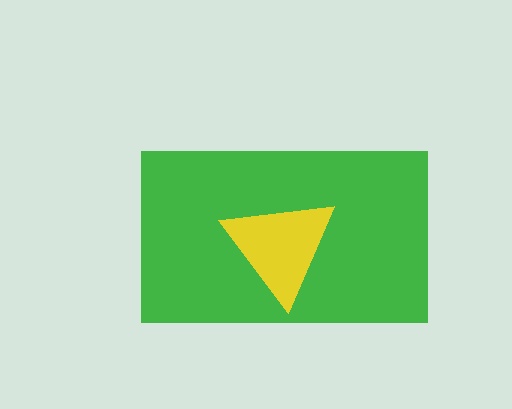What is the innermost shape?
The yellow triangle.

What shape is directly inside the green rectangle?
The yellow triangle.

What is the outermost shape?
The green rectangle.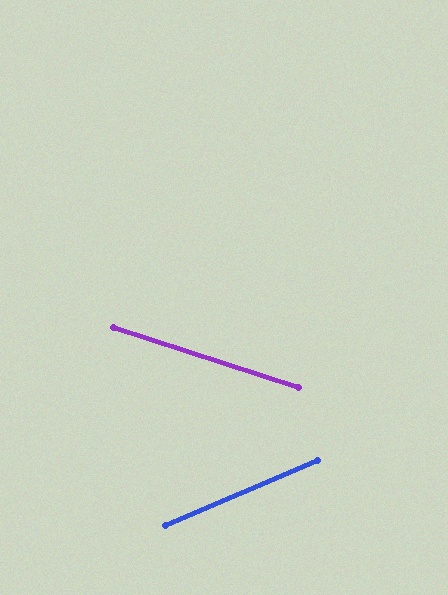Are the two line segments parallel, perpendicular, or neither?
Neither parallel nor perpendicular — they differ by about 41°.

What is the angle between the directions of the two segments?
Approximately 41 degrees.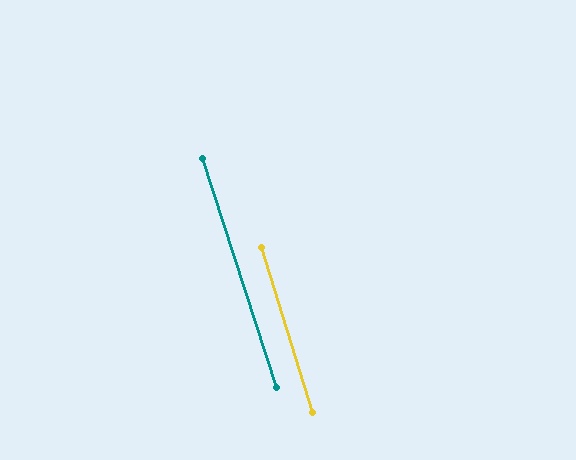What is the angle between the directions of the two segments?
Approximately 1 degree.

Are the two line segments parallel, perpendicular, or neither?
Parallel — their directions differ by only 0.6°.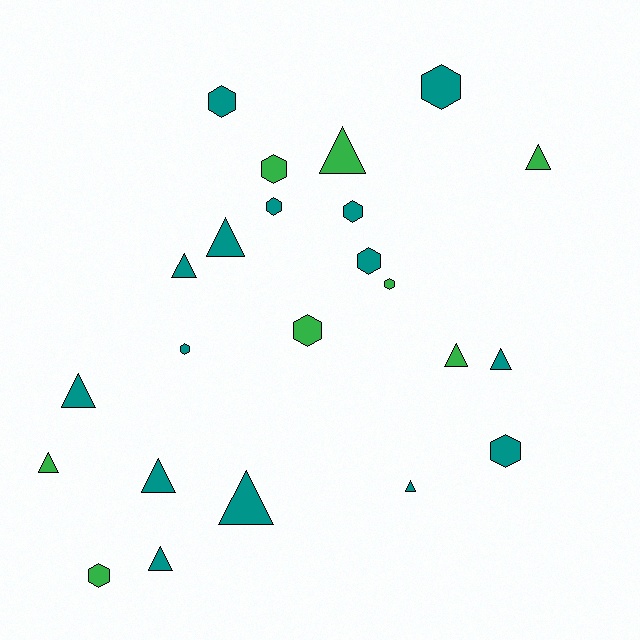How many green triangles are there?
There are 4 green triangles.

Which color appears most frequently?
Teal, with 15 objects.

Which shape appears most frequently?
Triangle, with 12 objects.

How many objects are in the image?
There are 23 objects.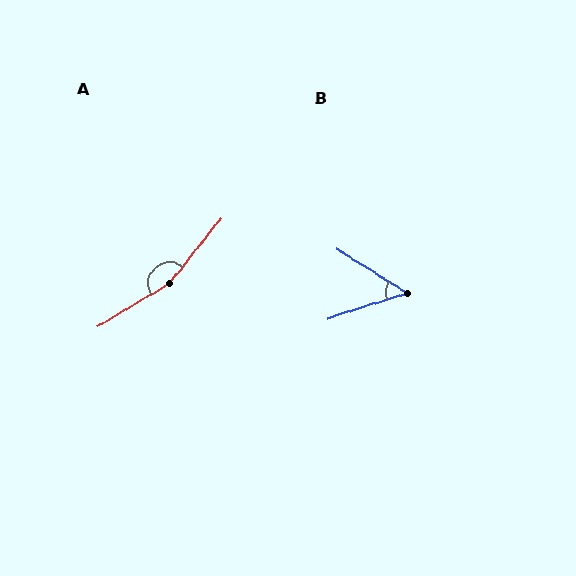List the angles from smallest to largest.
B (50°), A (159°).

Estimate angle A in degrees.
Approximately 159 degrees.